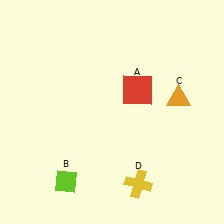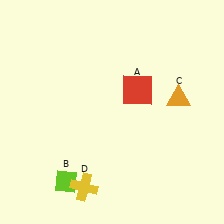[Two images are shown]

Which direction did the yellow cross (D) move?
The yellow cross (D) moved left.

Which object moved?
The yellow cross (D) moved left.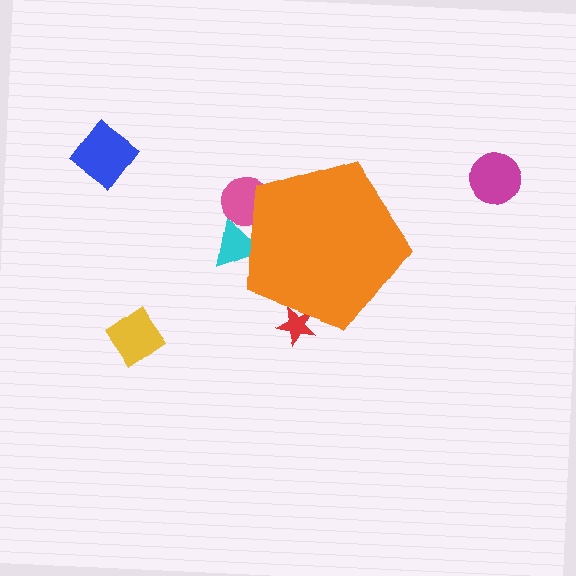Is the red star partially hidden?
Yes, the red star is partially hidden behind the orange pentagon.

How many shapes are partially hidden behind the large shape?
3 shapes are partially hidden.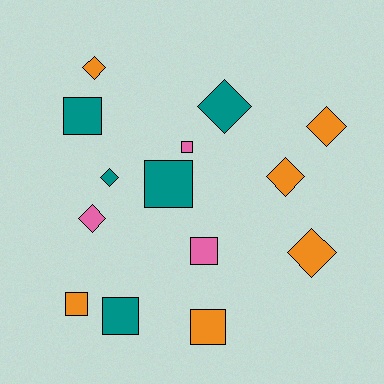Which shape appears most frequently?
Diamond, with 7 objects.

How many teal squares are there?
There are 3 teal squares.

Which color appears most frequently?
Orange, with 6 objects.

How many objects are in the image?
There are 14 objects.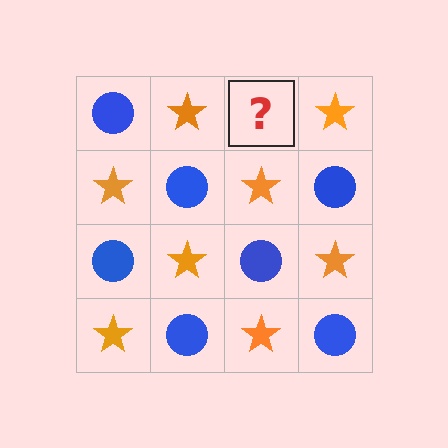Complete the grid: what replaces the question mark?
The question mark should be replaced with a blue circle.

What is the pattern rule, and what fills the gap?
The rule is that it alternates blue circle and orange star in a checkerboard pattern. The gap should be filled with a blue circle.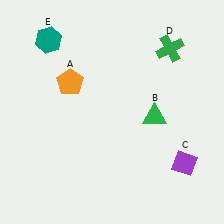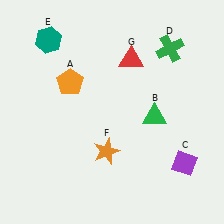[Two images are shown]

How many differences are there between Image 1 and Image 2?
There are 2 differences between the two images.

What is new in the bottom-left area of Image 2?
An orange star (F) was added in the bottom-left area of Image 2.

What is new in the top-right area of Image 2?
A red triangle (G) was added in the top-right area of Image 2.